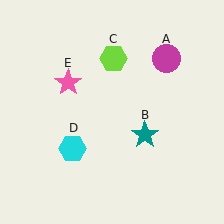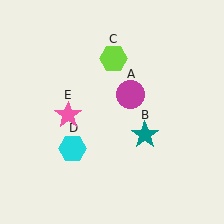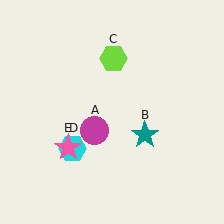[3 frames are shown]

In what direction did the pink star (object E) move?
The pink star (object E) moved down.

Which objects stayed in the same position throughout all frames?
Teal star (object B) and lime hexagon (object C) and cyan hexagon (object D) remained stationary.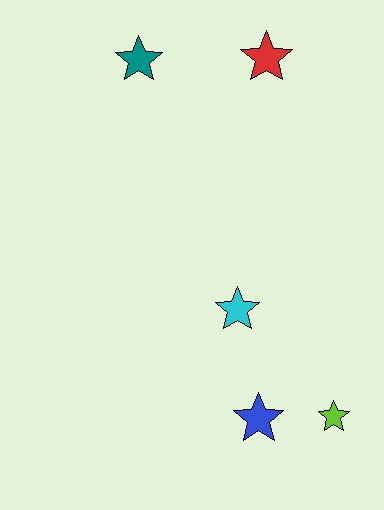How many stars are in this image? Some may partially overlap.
There are 5 stars.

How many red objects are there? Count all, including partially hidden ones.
There is 1 red object.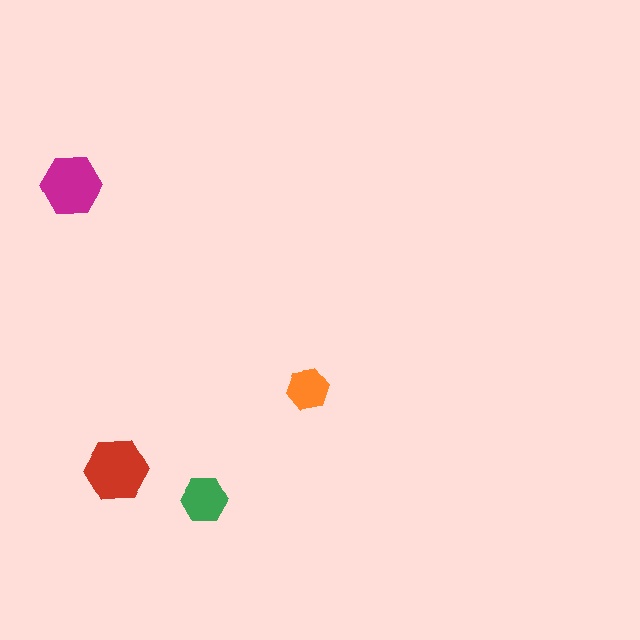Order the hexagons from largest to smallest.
the red one, the magenta one, the green one, the orange one.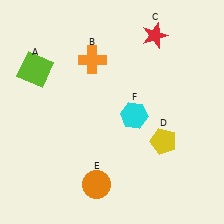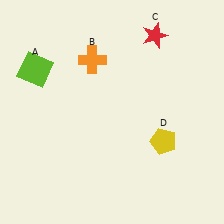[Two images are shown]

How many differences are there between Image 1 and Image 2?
There are 2 differences between the two images.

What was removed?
The orange circle (E), the cyan hexagon (F) were removed in Image 2.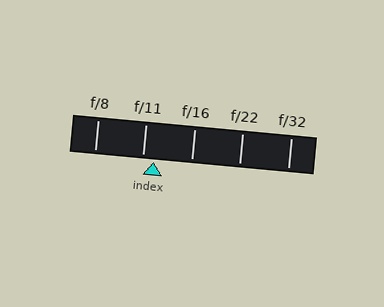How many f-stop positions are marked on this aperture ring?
There are 5 f-stop positions marked.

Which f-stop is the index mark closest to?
The index mark is closest to f/11.